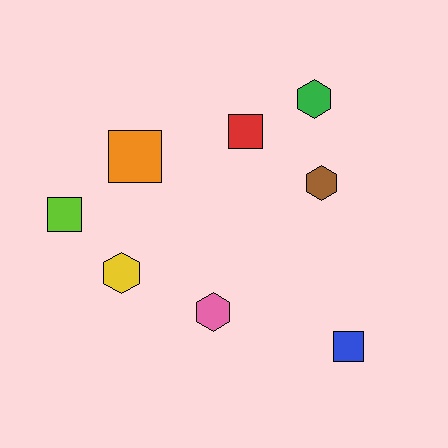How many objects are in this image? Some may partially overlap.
There are 8 objects.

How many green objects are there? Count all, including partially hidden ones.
There is 1 green object.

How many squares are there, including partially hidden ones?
There are 4 squares.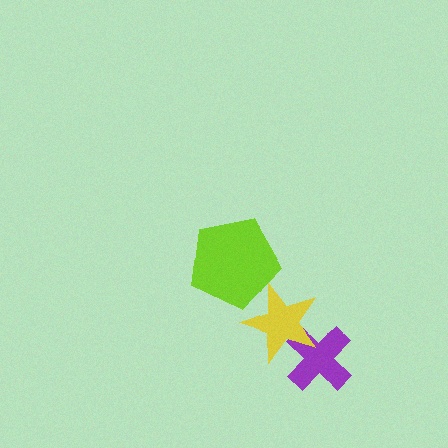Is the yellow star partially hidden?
Yes, it is partially covered by another shape.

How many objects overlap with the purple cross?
1 object overlaps with the purple cross.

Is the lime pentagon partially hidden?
No, no other shape covers it.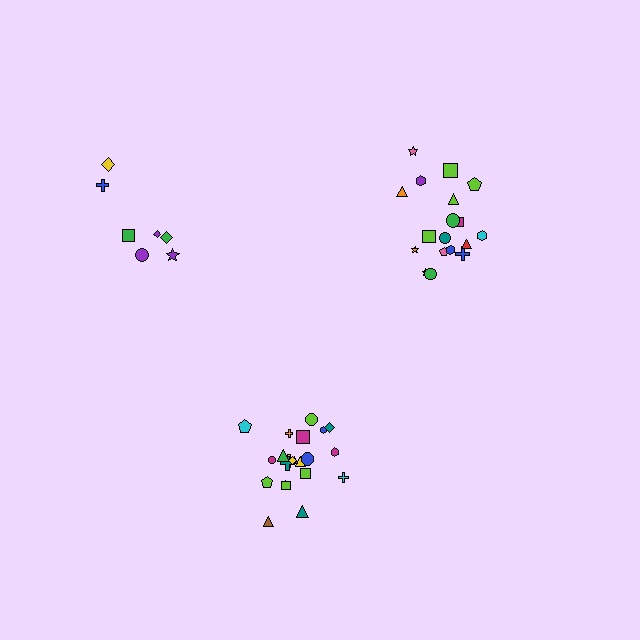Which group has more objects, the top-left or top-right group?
The top-right group.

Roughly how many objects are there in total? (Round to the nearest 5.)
Roughly 45 objects in total.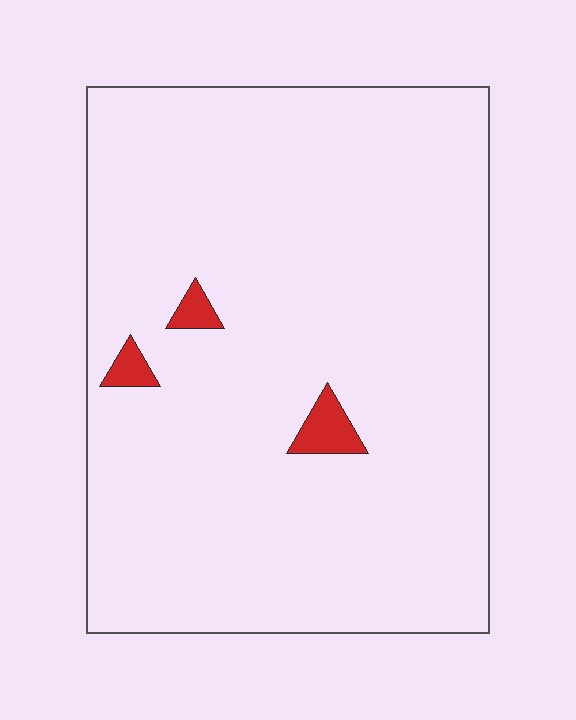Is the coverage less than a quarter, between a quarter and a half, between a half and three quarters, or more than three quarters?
Less than a quarter.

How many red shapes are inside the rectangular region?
3.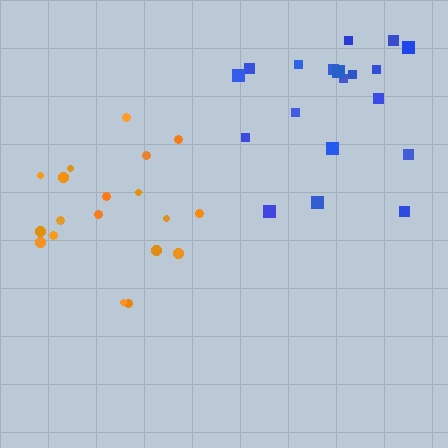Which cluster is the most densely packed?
Orange.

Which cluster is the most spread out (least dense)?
Blue.